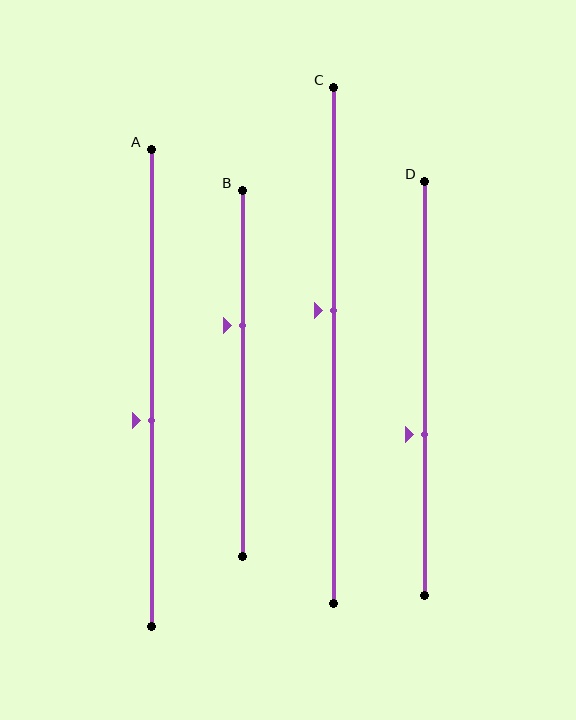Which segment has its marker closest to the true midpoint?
Segment C has its marker closest to the true midpoint.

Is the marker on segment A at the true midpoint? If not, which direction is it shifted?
No, the marker on segment A is shifted downward by about 7% of the segment length.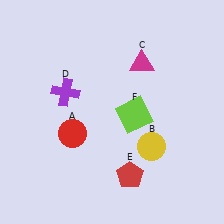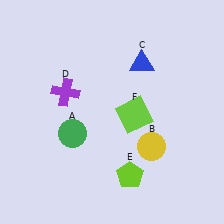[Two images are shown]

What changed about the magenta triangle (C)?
In Image 1, C is magenta. In Image 2, it changed to blue.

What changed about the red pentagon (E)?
In Image 1, E is red. In Image 2, it changed to lime.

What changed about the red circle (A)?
In Image 1, A is red. In Image 2, it changed to green.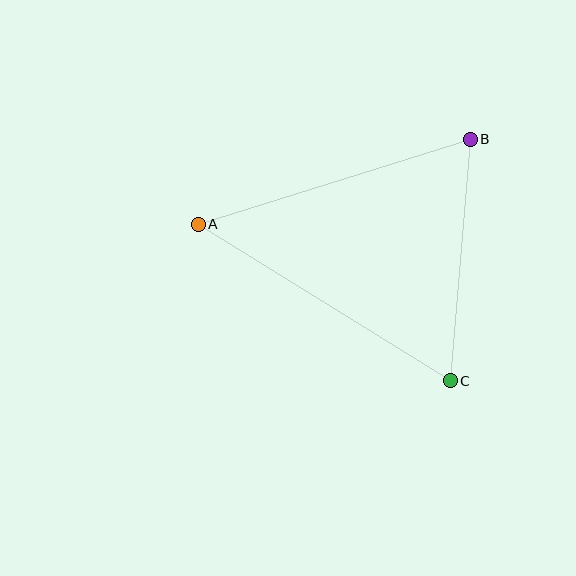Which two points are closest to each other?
Points B and C are closest to each other.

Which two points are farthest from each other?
Points A and C are farthest from each other.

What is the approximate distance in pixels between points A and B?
The distance between A and B is approximately 285 pixels.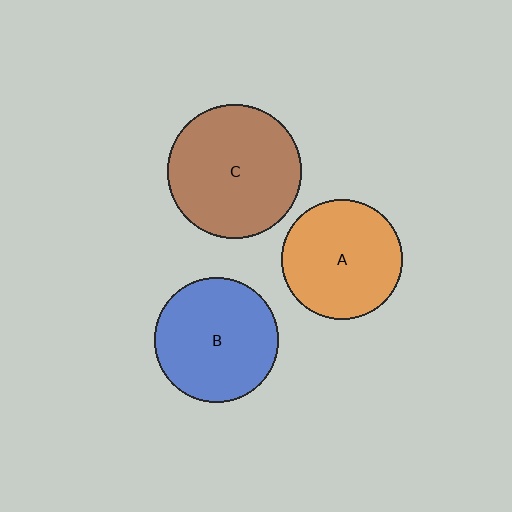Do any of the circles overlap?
No, none of the circles overlap.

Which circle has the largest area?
Circle C (brown).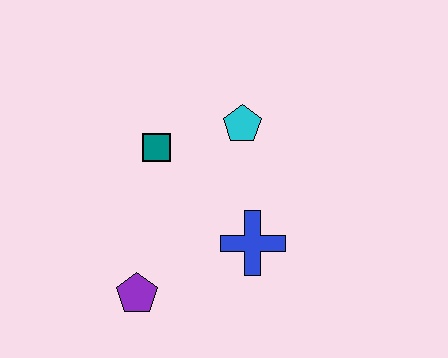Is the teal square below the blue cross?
No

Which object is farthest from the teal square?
The purple pentagon is farthest from the teal square.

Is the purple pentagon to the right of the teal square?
No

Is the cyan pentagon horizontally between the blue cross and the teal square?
Yes